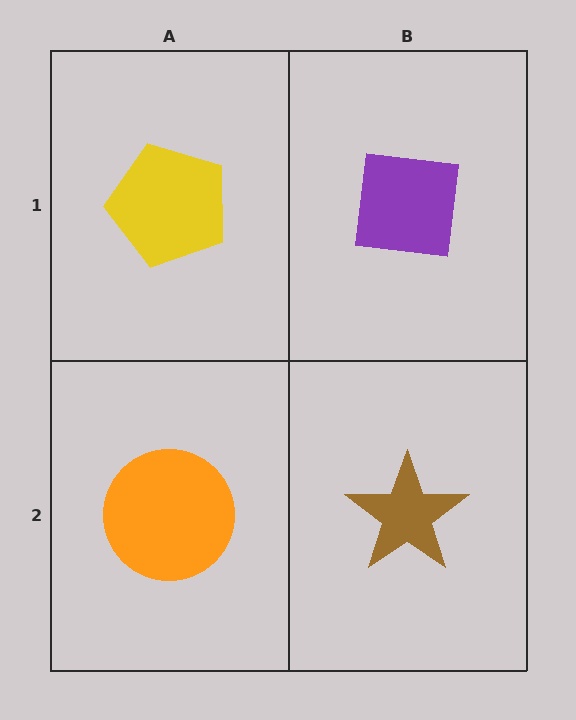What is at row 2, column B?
A brown star.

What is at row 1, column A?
A yellow pentagon.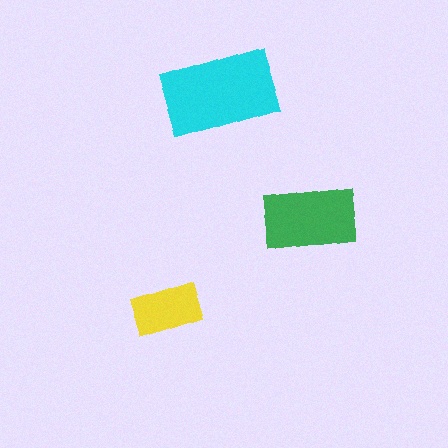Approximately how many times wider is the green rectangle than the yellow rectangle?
About 1.5 times wider.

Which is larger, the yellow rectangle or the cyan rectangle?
The cyan one.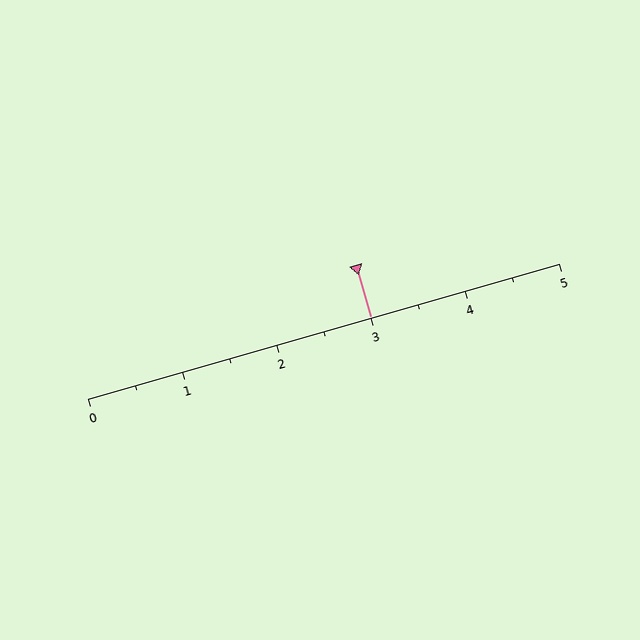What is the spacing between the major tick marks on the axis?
The major ticks are spaced 1 apart.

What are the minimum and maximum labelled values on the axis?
The axis runs from 0 to 5.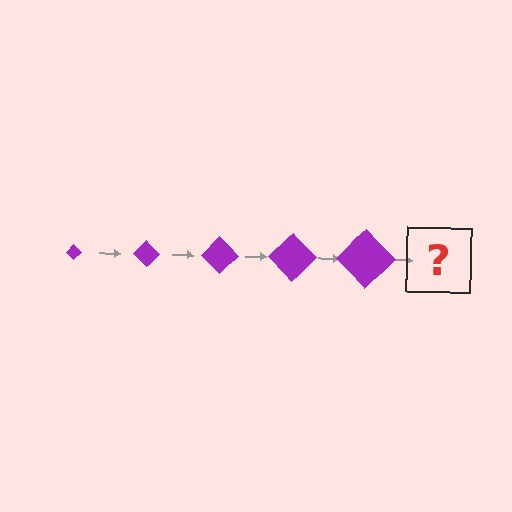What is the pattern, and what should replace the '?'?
The pattern is that the diamond gets progressively larger each step. The '?' should be a purple diamond, larger than the previous one.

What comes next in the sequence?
The next element should be a purple diamond, larger than the previous one.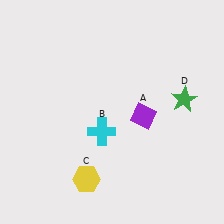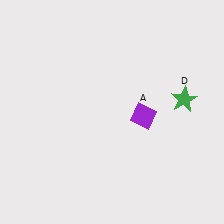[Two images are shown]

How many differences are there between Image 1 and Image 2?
There are 2 differences between the two images.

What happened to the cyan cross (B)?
The cyan cross (B) was removed in Image 2. It was in the bottom-left area of Image 1.